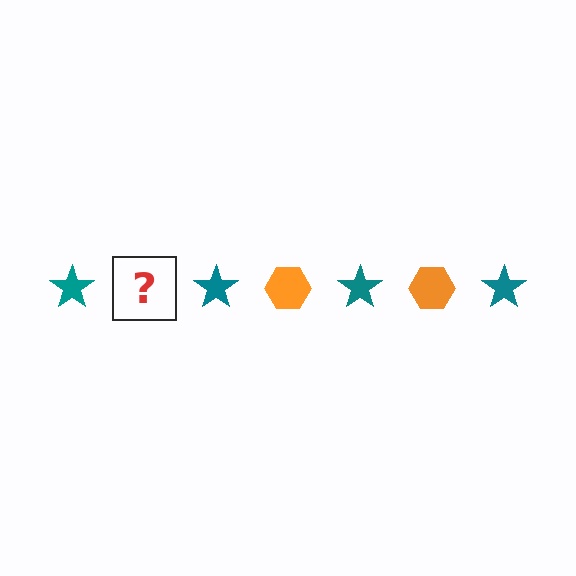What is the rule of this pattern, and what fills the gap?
The rule is that the pattern alternates between teal star and orange hexagon. The gap should be filled with an orange hexagon.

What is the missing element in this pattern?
The missing element is an orange hexagon.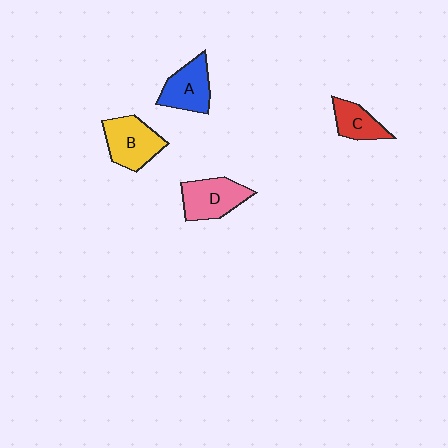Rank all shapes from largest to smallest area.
From largest to smallest: B (yellow), D (pink), A (blue), C (red).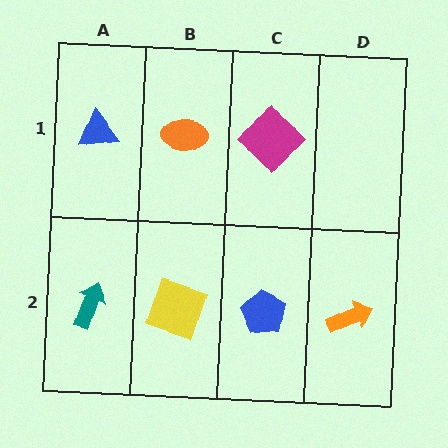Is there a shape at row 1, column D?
No, that cell is empty.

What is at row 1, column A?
A blue triangle.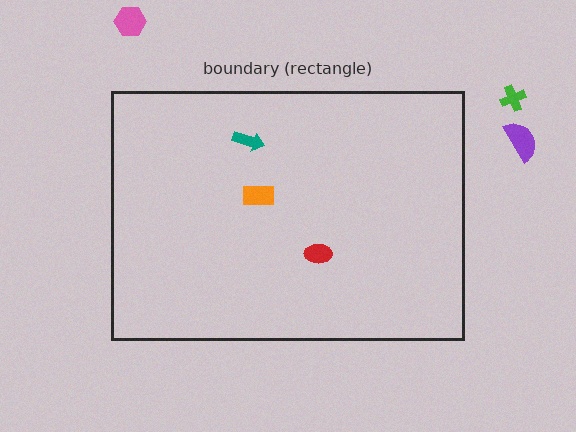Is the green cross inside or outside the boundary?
Outside.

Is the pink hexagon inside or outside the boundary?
Outside.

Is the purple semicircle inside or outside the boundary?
Outside.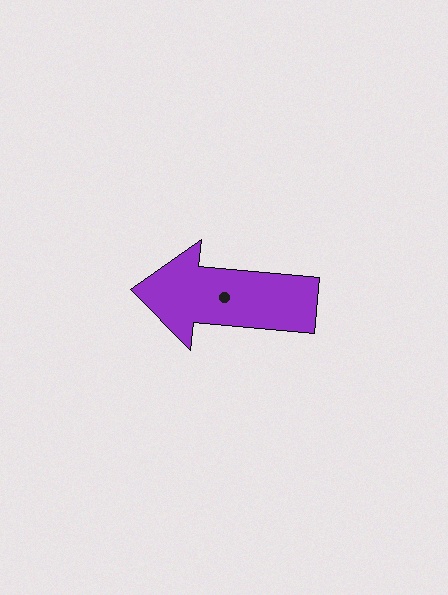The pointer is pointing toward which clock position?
Roughly 9 o'clock.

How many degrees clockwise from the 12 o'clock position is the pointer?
Approximately 275 degrees.